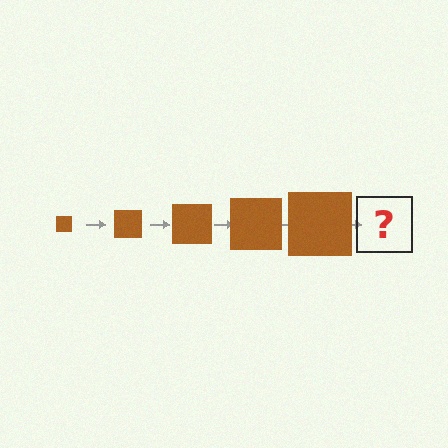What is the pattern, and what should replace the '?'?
The pattern is that the square gets progressively larger each step. The '?' should be a brown square, larger than the previous one.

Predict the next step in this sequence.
The next step is a brown square, larger than the previous one.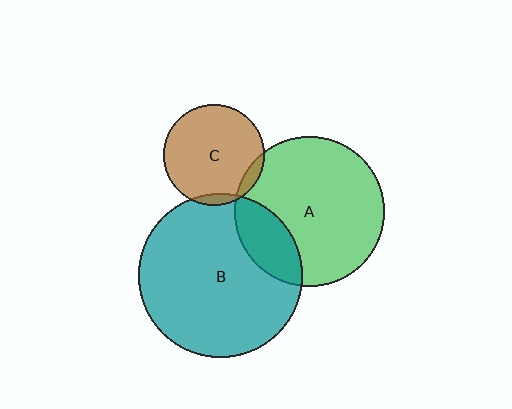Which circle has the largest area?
Circle B (teal).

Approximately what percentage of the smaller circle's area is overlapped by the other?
Approximately 5%.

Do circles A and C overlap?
Yes.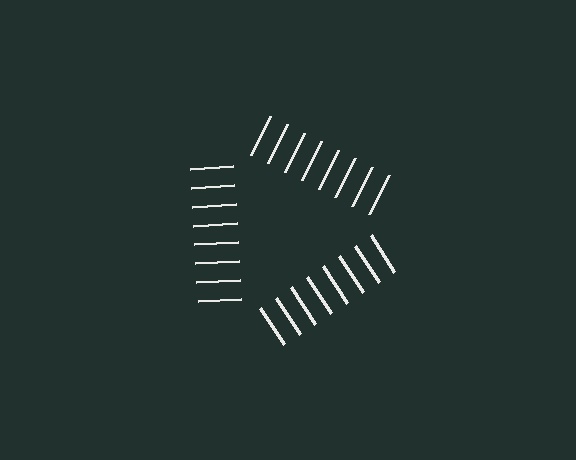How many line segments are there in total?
24 — 8 along each of the 3 edges.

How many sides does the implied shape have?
3 sides — the line-ends trace a triangle.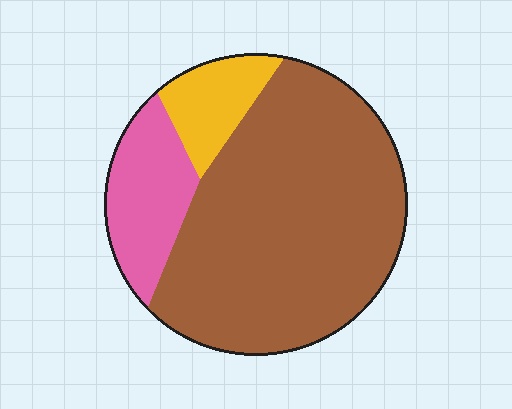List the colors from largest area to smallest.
From largest to smallest: brown, pink, yellow.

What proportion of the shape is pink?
Pink covers about 15% of the shape.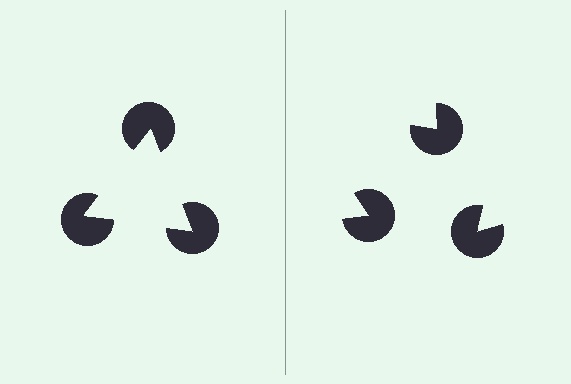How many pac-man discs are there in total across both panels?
6 — 3 on each side.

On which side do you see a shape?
An illusory triangle appears on the left side. On the right side the wedge cuts are rotated, so no coherent shape forms.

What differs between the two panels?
The pac-man discs are positioned identically on both sides; only the wedge orientations differ. On the left they align to a triangle; on the right they are misaligned.